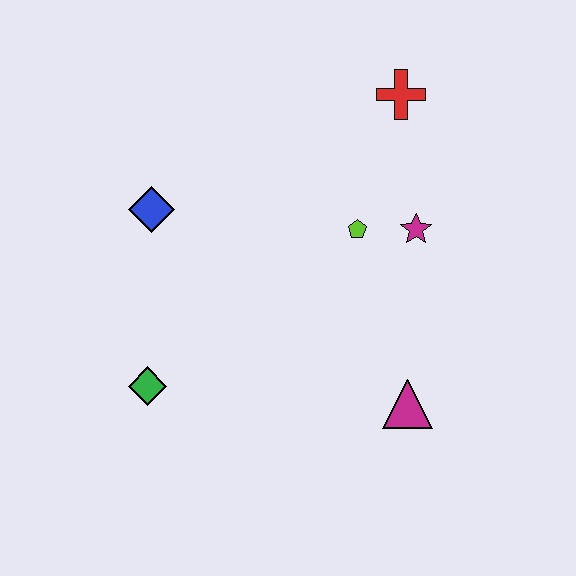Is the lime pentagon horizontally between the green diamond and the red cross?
Yes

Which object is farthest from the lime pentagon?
The green diamond is farthest from the lime pentagon.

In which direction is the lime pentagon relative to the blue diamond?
The lime pentagon is to the right of the blue diamond.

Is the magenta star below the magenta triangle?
No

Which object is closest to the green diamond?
The blue diamond is closest to the green diamond.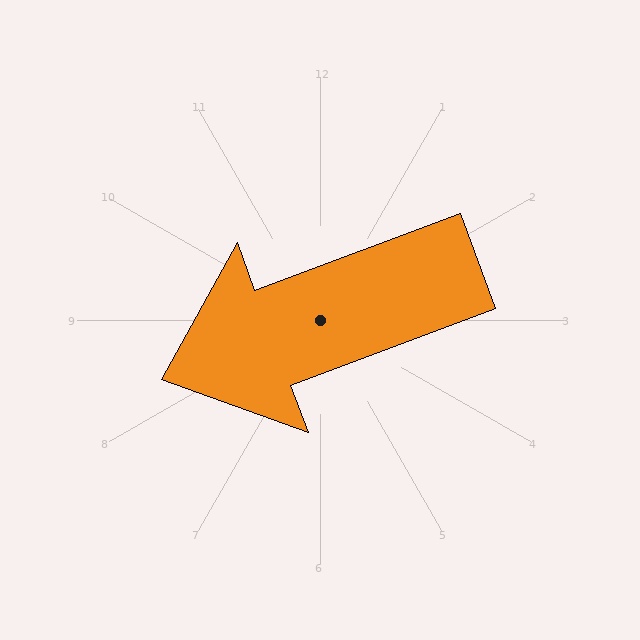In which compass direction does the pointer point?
West.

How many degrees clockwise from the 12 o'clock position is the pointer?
Approximately 249 degrees.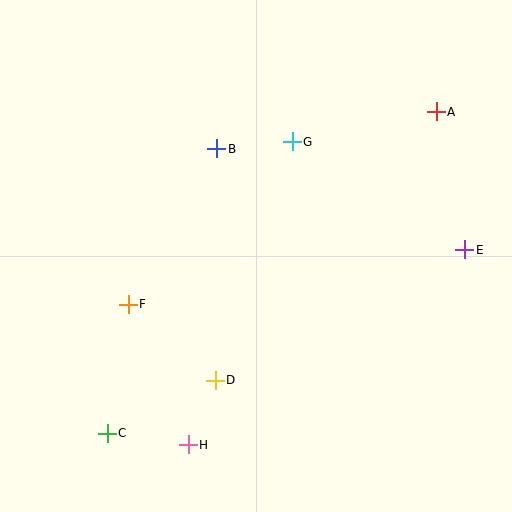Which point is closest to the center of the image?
Point B at (217, 149) is closest to the center.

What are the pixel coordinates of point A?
Point A is at (436, 112).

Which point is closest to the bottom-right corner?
Point E is closest to the bottom-right corner.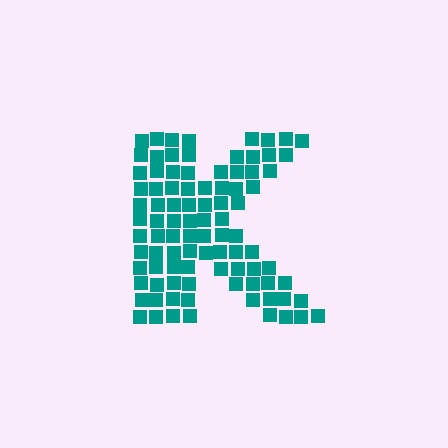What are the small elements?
The small elements are squares.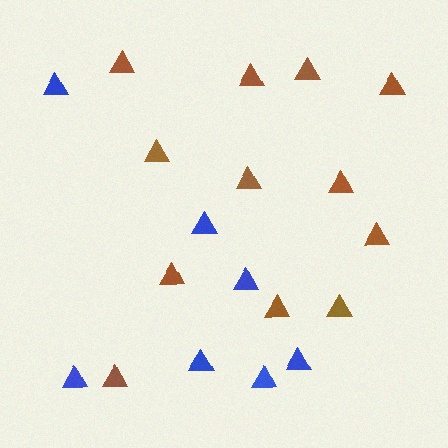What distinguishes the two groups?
There are 2 groups: one group of brown triangles (12) and one group of blue triangles (7).